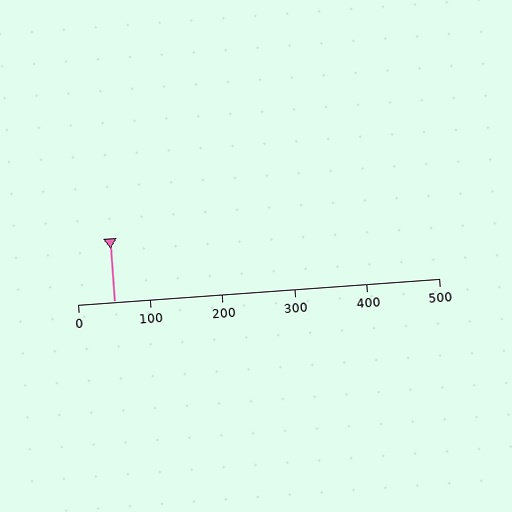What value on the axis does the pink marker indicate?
The marker indicates approximately 50.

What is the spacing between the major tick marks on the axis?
The major ticks are spaced 100 apart.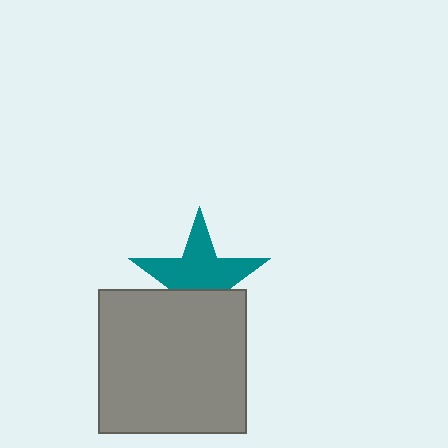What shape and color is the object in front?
The object in front is a gray rectangle.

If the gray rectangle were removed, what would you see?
You would see the complete teal star.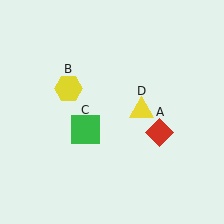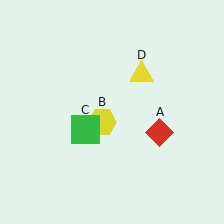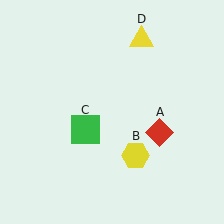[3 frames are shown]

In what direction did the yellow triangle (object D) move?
The yellow triangle (object D) moved up.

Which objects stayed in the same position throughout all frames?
Red diamond (object A) and green square (object C) remained stationary.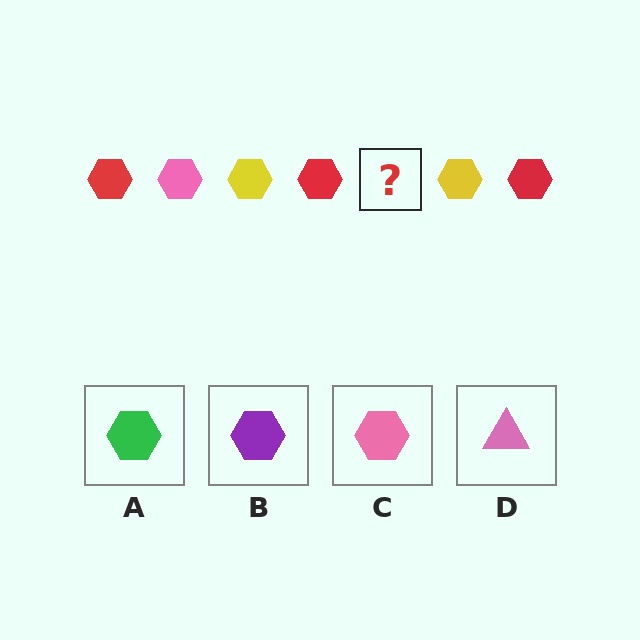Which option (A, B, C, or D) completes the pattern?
C.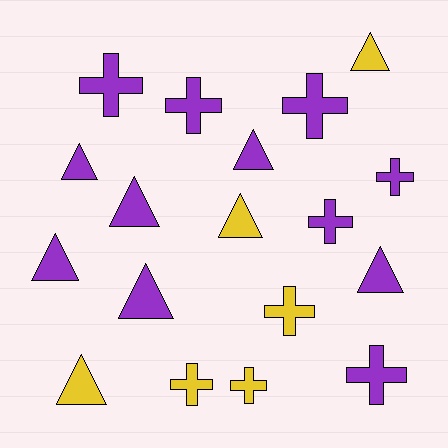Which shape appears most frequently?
Triangle, with 9 objects.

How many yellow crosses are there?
There are 3 yellow crosses.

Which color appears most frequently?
Purple, with 12 objects.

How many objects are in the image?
There are 18 objects.